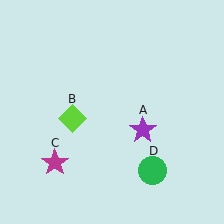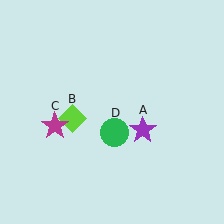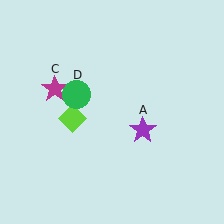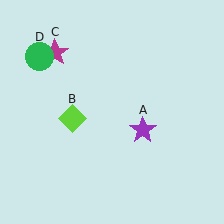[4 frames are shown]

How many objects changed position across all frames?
2 objects changed position: magenta star (object C), green circle (object D).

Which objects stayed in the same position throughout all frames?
Purple star (object A) and lime diamond (object B) remained stationary.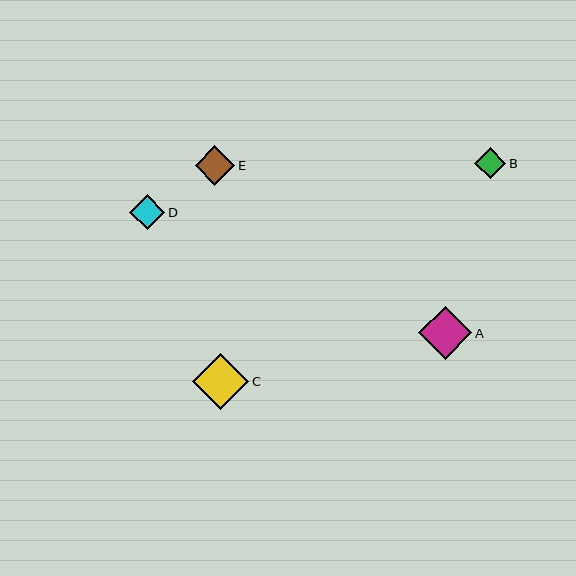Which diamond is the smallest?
Diamond B is the smallest with a size of approximately 32 pixels.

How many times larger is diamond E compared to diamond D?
Diamond E is approximately 1.1 times the size of diamond D.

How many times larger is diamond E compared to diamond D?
Diamond E is approximately 1.1 times the size of diamond D.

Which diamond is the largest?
Diamond C is the largest with a size of approximately 56 pixels.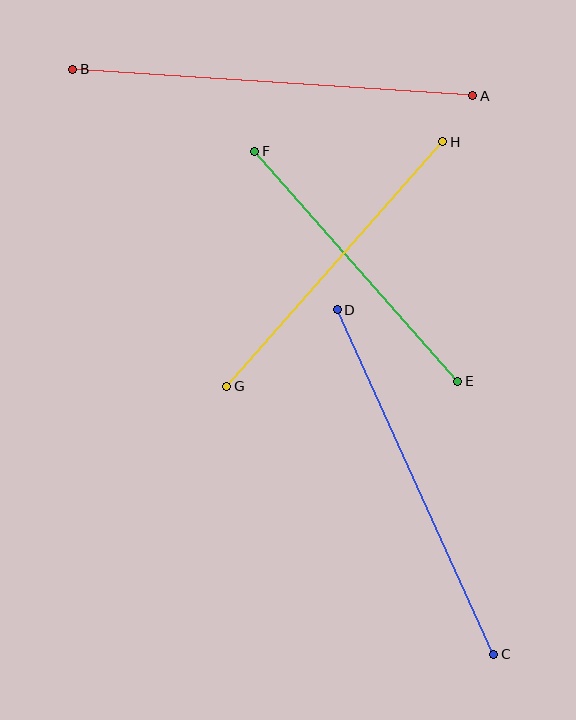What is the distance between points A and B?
The distance is approximately 401 pixels.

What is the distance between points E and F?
The distance is approximately 307 pixels.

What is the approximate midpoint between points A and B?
The midpoint is at approximately (273, 83) pixels.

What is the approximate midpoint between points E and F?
The midpoint is at approximately (356, 266) pixels.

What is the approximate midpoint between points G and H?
The midpoint is at approximately (335, 264) pixels.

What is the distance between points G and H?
The distance is approximately 326 pixels.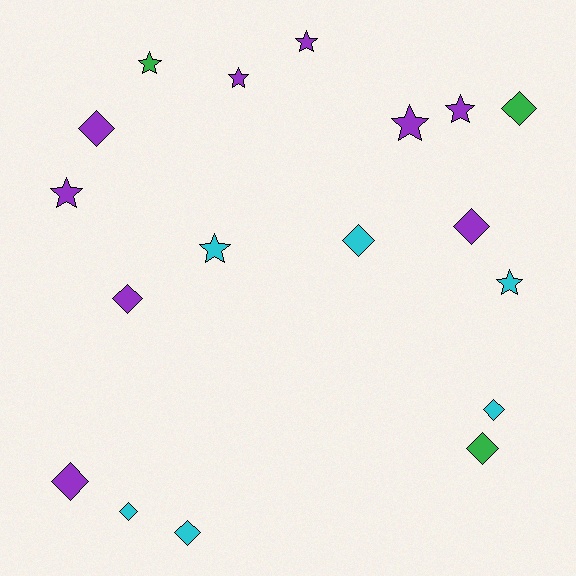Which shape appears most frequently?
Diamond, with 10 objects.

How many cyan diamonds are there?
There are 4 cyan diamonds.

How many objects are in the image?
There are 18 objects.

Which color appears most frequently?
Purple, with 9 objects.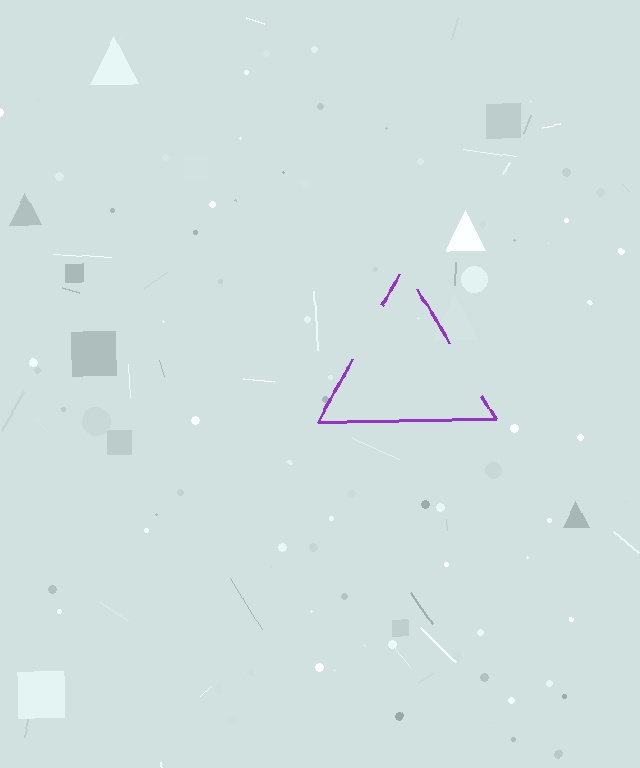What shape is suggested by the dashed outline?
The dashed outline suggests a triangle.